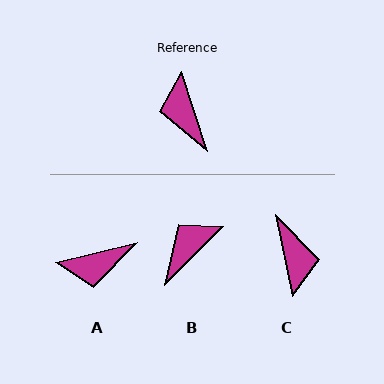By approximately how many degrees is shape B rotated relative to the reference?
Approximately 63 degrees clockwise.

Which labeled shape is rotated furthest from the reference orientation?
C, about 174 degrees away.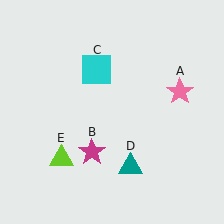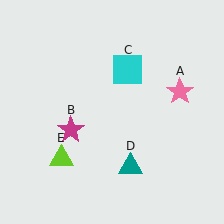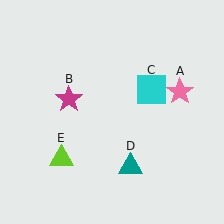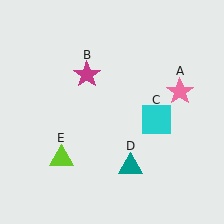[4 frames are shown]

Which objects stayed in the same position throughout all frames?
Pink star (object A) and teal triangle (object D) and lime triangle (object E) remained stationary.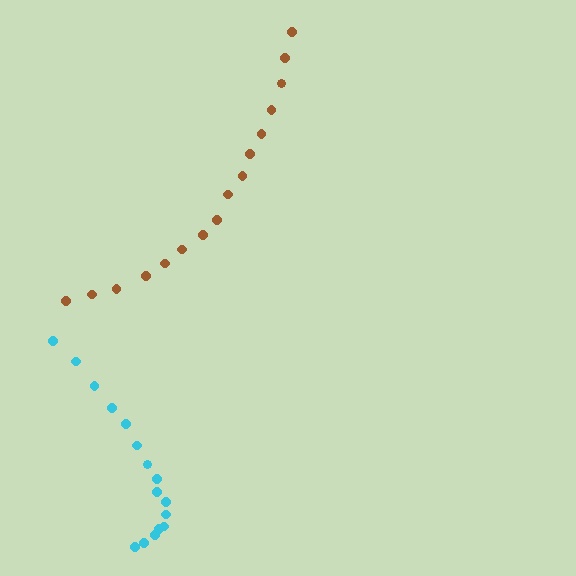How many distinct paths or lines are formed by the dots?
There are 2 distinct paths.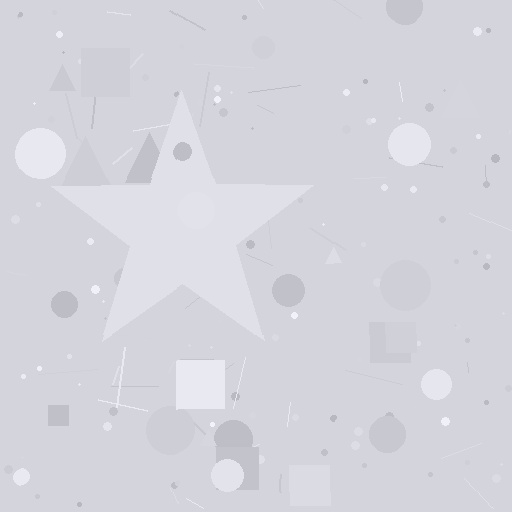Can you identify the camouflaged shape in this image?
The camouflaged shape is a star.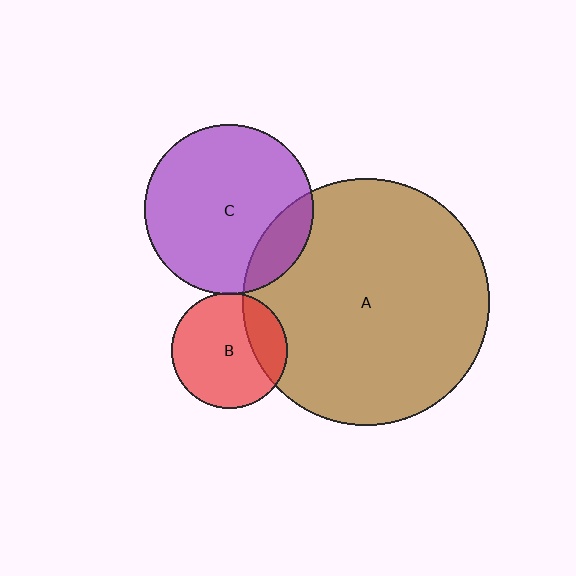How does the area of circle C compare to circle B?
Approximately 2.1 times.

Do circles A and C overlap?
Yes.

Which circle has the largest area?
Circle A (brown).